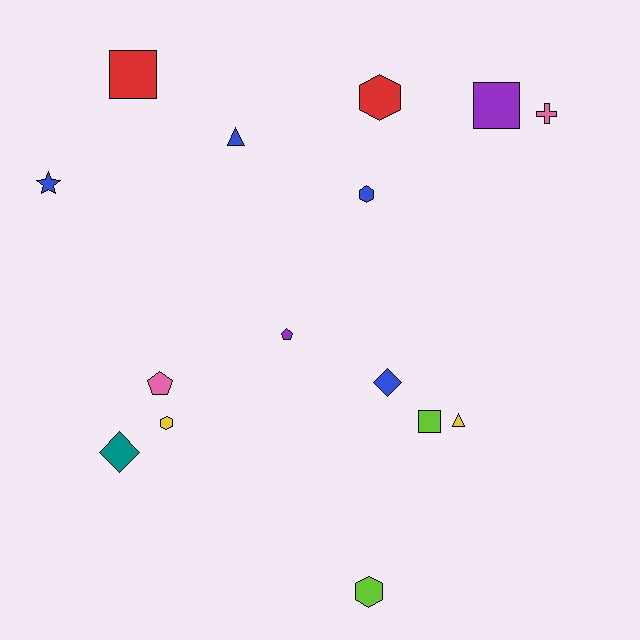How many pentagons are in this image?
There are 2 pentagons.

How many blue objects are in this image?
There are 4 blue objects.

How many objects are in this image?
There are 15 objects.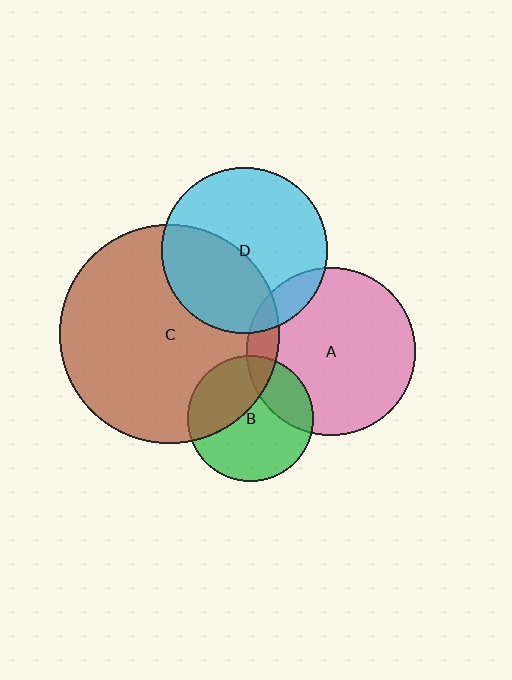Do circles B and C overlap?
Yes.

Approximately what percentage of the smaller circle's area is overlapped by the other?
Approximately 35%.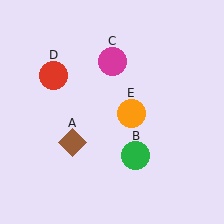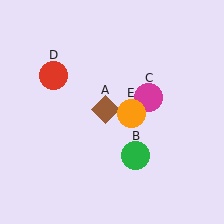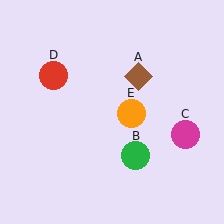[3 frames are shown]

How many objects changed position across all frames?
2 objects changed position: brown diamond (object A), magenta circle (object C).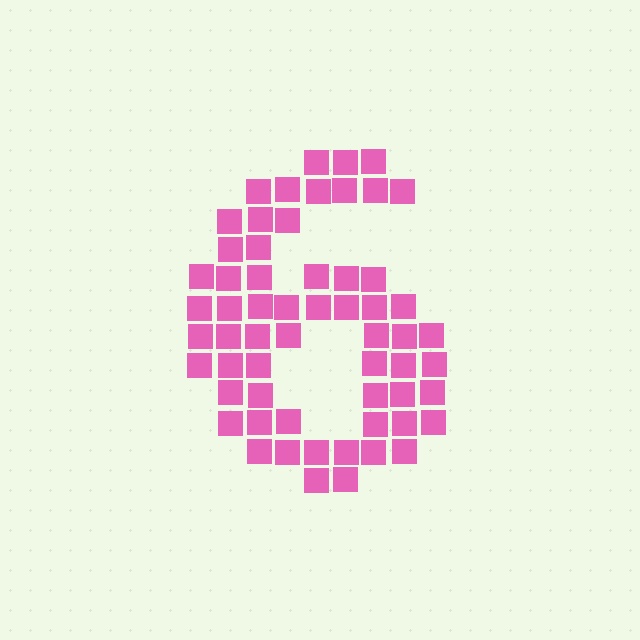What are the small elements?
The small elements are squares.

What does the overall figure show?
The overall figure shows the digit 6.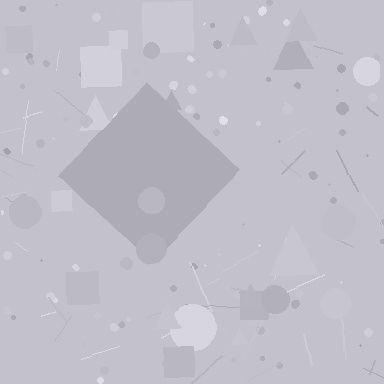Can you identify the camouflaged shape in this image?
The camouflaged shape is a diamond.